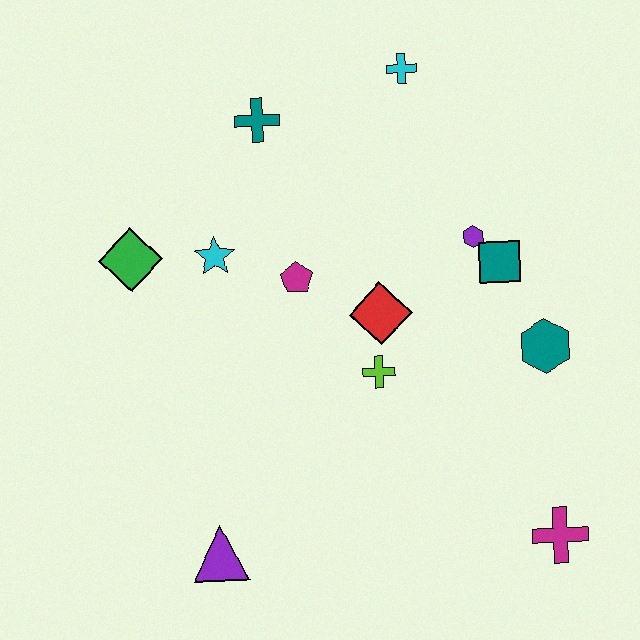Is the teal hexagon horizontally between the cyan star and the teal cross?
No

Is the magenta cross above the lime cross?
No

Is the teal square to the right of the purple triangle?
Yes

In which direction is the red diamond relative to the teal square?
The red diamond is to the left of the teal square.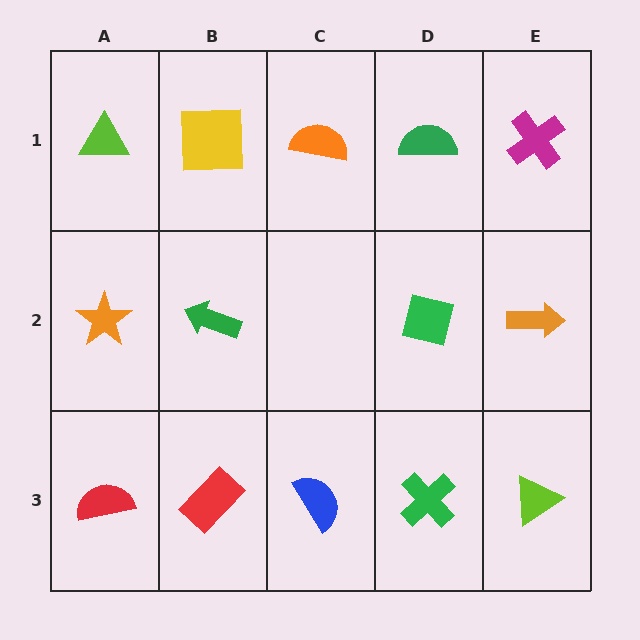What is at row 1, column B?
A yellow square.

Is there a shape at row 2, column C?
No, that cell is empty.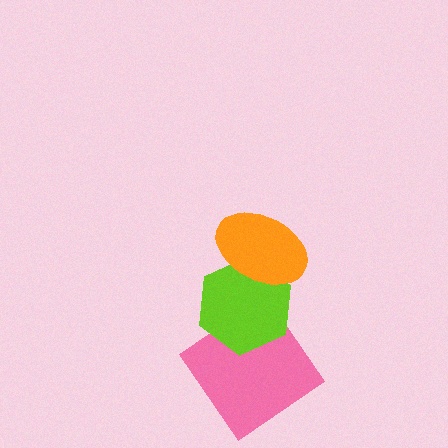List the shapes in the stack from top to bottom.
From top to bottom: the orange ellipse, the lime hexagon, the pink diamond.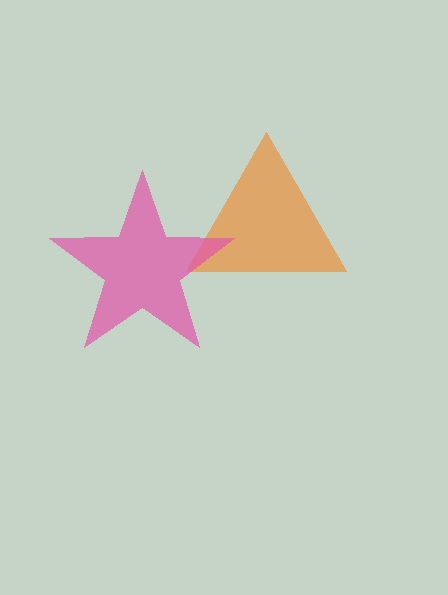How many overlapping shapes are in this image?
There are 2 overlapping shapes in the image.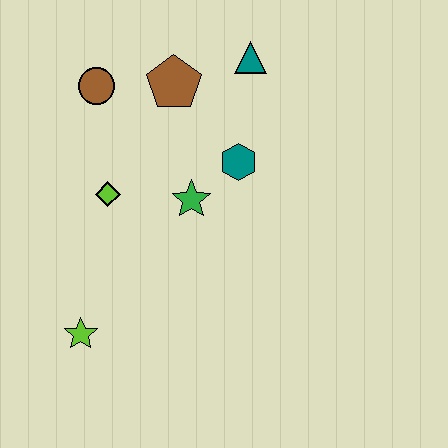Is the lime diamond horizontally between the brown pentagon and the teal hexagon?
No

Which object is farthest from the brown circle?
The lime star is farthest from the brown circle.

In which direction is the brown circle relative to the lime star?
The brown circle is above the lime star.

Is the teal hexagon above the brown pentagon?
No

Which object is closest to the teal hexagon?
The green star is closest to the teal hexagon.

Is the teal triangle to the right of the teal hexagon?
Yes